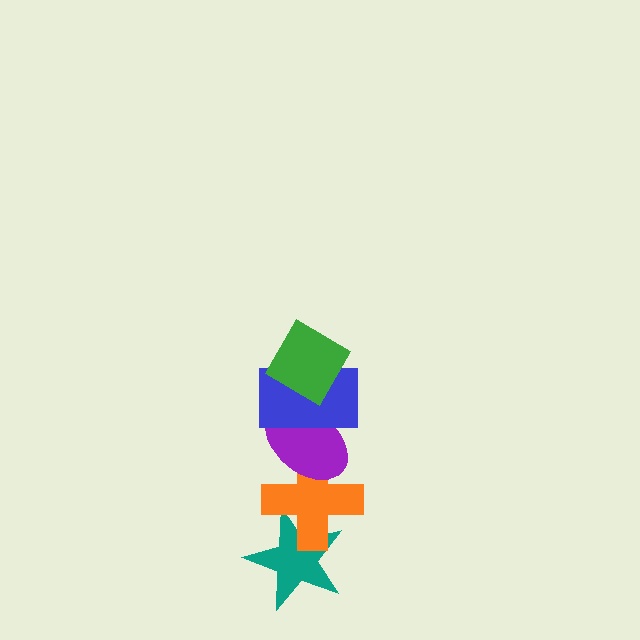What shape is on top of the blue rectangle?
The green diamond is on top of the blue rectangle.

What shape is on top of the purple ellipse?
The blue rectangle is on top of the purple ellipse.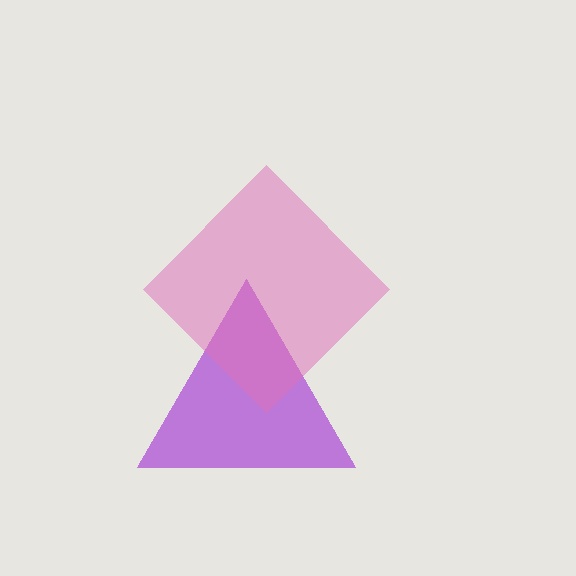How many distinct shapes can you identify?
There are 2 distinct shapes: a purple triangle, a pink diamond.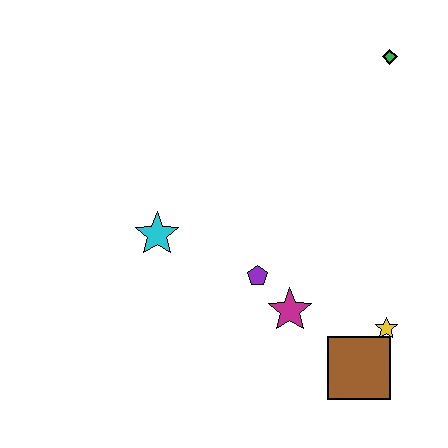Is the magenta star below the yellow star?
No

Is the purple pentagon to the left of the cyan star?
No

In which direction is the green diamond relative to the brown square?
The green diamond is above the brown square.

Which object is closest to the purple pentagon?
The magenta star is closest to the purple pentagon.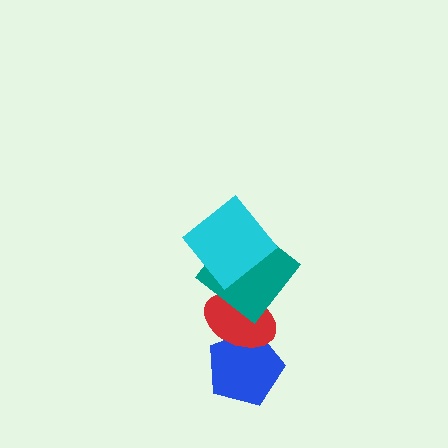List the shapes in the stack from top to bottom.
From top to bottom: the cyan diamond, the teal diamond, the red ellipse, the blue pentagon.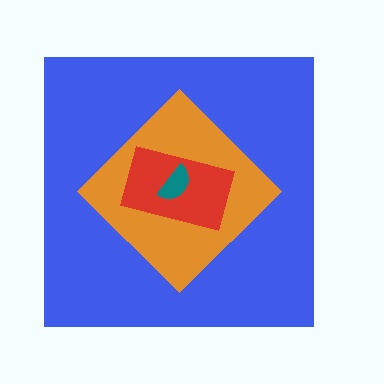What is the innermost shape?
The teal semicircle.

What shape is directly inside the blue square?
The orange diamond.